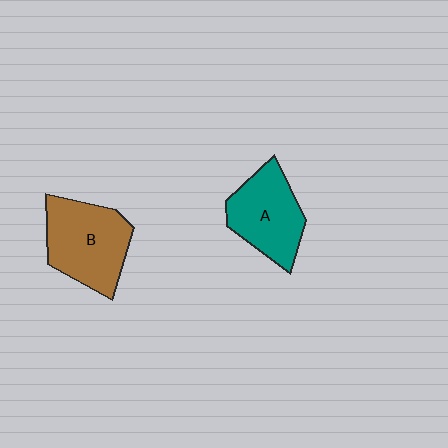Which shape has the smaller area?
Shape A (teal).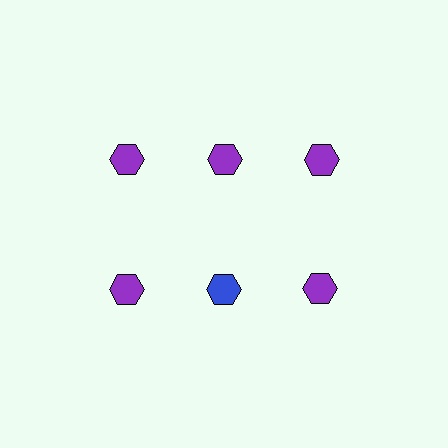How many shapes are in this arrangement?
There are 6 shapes arranged in a grid pattern.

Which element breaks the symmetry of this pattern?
The blue hexagon in the second row, second from left column breaks the symmetry. All other shapes are purple hexagons.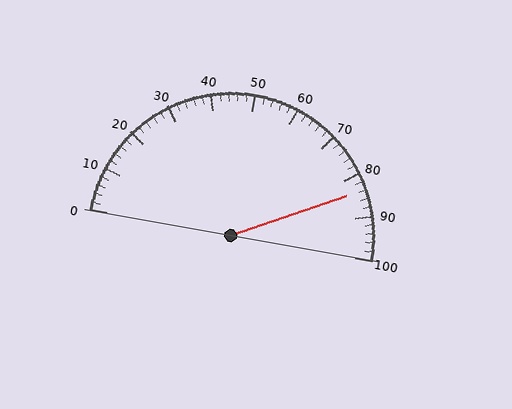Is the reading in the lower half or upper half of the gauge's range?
The reading is in the upper half of the range (0 to 100).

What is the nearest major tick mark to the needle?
The nearest major tick mark is 80.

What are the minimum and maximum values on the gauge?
The gauge ranges from 0 to 100.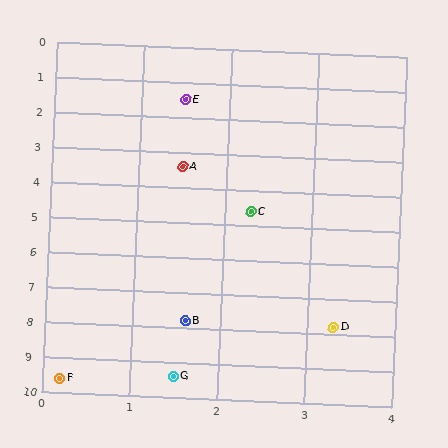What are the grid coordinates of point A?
Point A is at approximately (1.5, 3.4).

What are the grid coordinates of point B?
Point B is at approximately (1.6, 7.8).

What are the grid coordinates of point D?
Point D is at approximately (3.3, 7.8).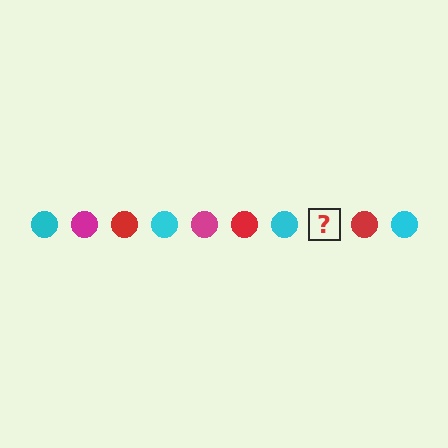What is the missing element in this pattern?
The missing element is a magenta circle.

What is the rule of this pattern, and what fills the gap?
The rule is that the pattern cycles through cyan, magenta, red circles. The gap should be filled with a magenta circle.